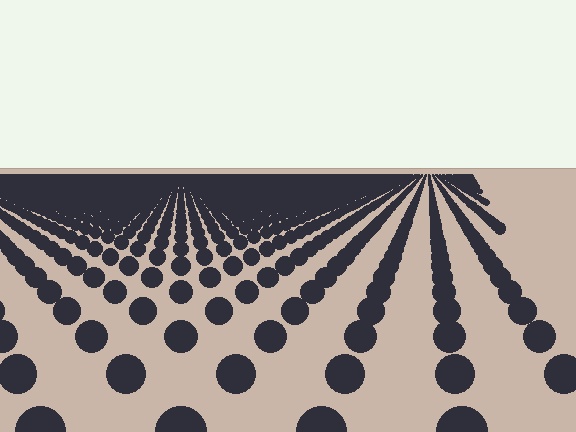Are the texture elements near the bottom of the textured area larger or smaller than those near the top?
Larger. Near the bottom, elements are closer to the viewer and appear at a bigger on-screen size.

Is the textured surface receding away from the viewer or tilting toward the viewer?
The surface is receding away from the viewer. Texture elements get smaller and denser toward the top.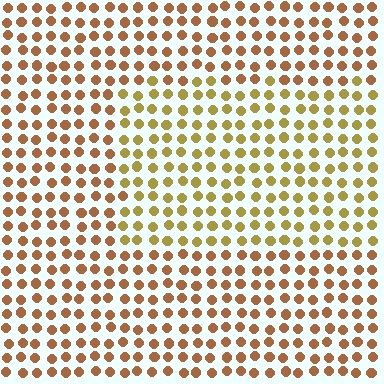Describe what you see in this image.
The image is filled with small brown elements in a uniform arrangement. A rectangle-shaped region is visible where the elements are tinted to a slightly different hue, forming a subtle color boundary.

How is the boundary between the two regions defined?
The boundary is defined purely by a slight shift in hue (about 30 degrees). Spacing, size, and orientation are identical on both sides.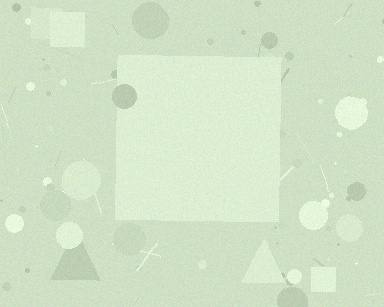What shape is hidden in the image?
A square is hidden in the image.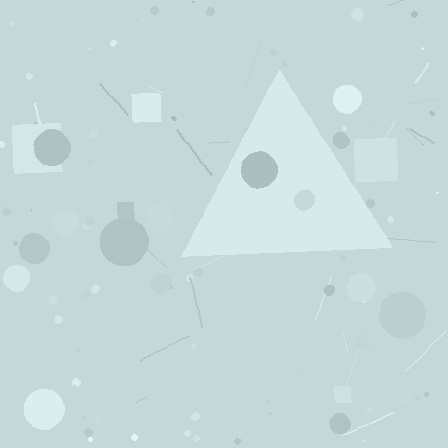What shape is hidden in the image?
A triangle is hidden in the image.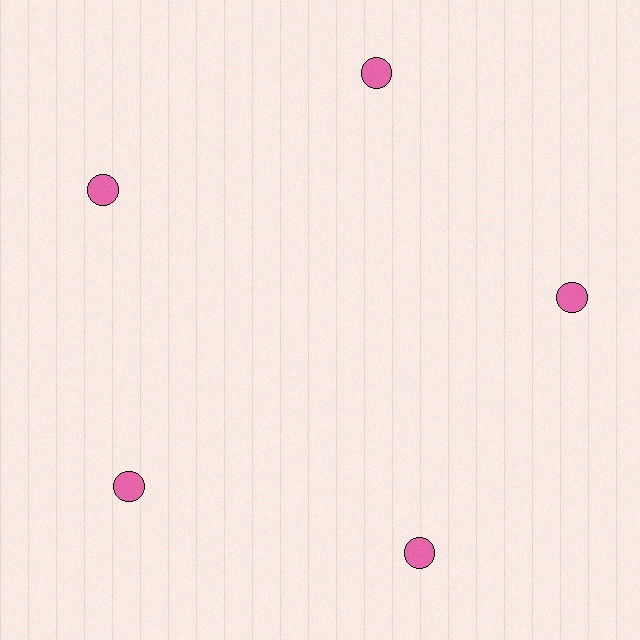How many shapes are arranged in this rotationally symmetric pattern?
There are 5 shapes, arranged in 5 groups of 1.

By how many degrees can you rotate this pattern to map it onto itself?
The pattern maps onto itself every 72 degrees of rotation.